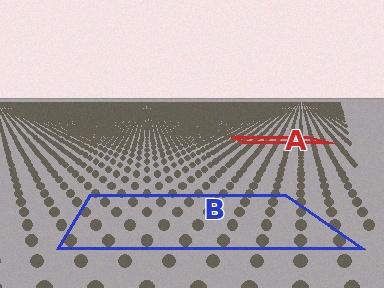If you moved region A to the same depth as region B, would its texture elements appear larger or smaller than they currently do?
They would appear larger. At a closer depth, the same texture elements are projected at a bigger on-screen size.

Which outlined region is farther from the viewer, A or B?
Region A is farther from the viewer — the texture elements inside it appear smaller and more densely packed.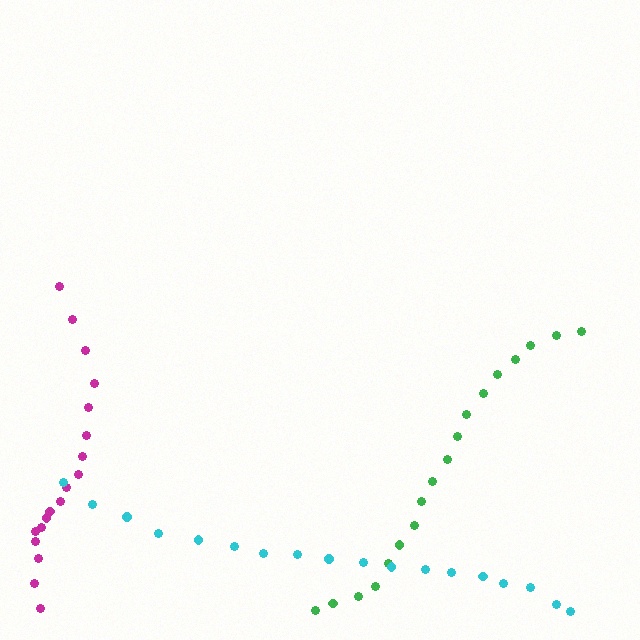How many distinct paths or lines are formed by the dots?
There are 3 distinct paths.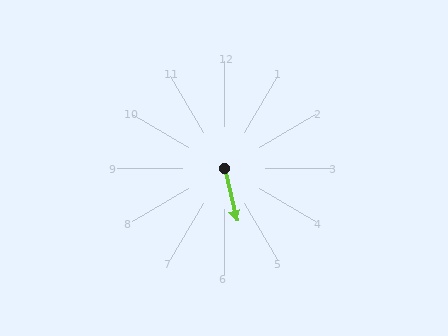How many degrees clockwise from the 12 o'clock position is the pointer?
Approximately 167 degrees.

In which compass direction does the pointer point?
South.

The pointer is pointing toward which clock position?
Roughly 6 o'clock.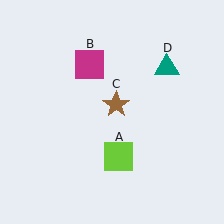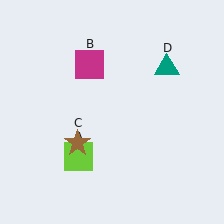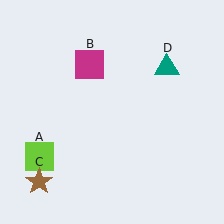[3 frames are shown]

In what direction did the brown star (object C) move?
The brown star (object C) moved down and to the left.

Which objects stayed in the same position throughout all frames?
Magenta square (object B) and teal triangle (object D) remained stationary.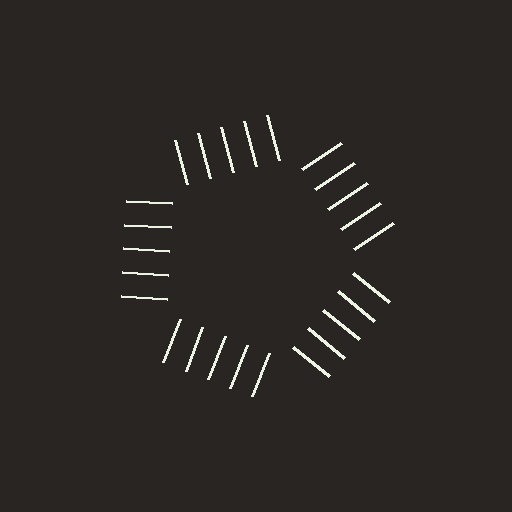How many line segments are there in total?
25 — 5 along each of the 5 edges.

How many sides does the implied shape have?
5 sides — the line-ends trace a pentagon.